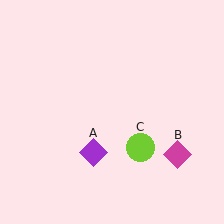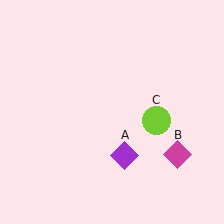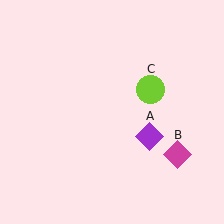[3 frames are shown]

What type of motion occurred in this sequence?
The purple diamond (object A), lime circle (object C) rotated counterclockwise around the center of the scene.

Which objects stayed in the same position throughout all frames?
Magenta diamond (object B) remained stationary.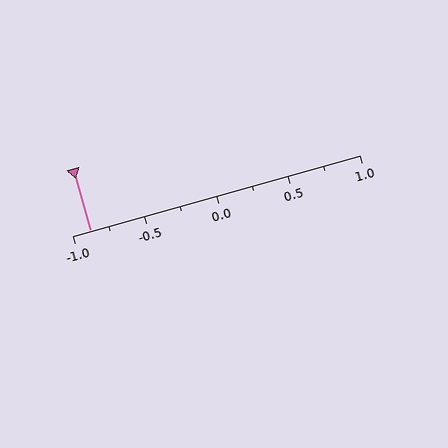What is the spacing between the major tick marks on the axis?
The major ticks are spaced 0.5 apart.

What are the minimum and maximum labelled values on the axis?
The axis runs from -1.0 to 1.0.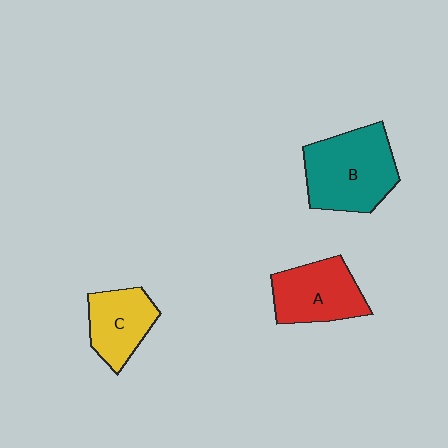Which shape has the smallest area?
Shape C (yellow).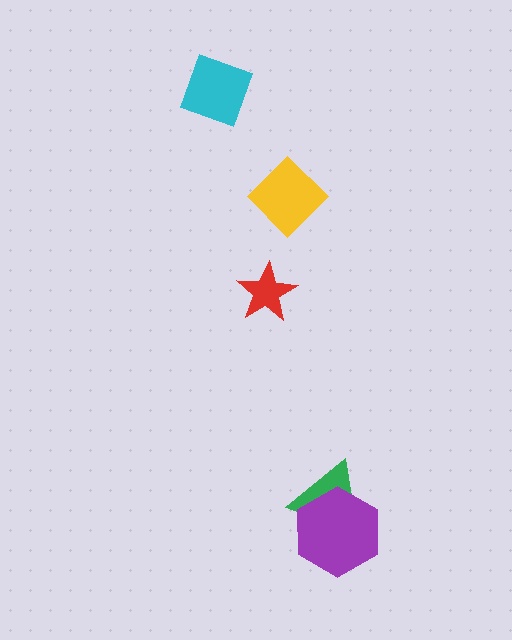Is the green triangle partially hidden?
Yes, it is partially covered by another shape.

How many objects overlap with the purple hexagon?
1 object overlaps with the purple hexagon.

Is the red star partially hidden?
No, no other shape covers it.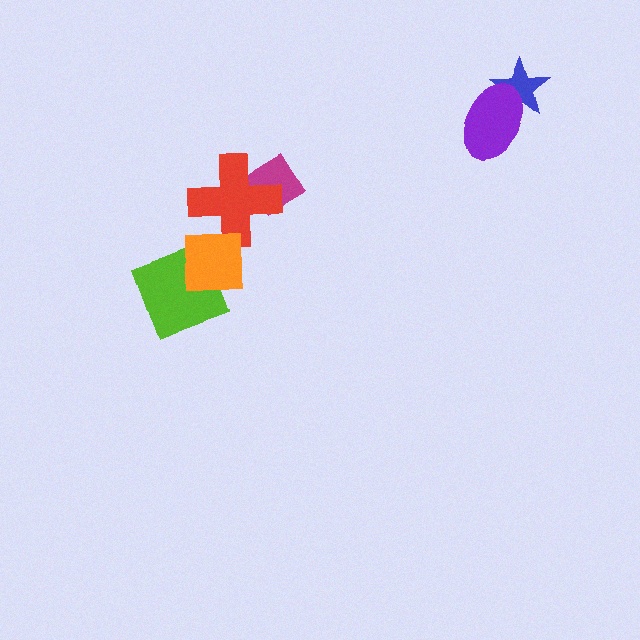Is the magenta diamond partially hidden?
Yes, it is partially covered by another shape.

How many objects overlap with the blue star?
1 object overlaps with the blue star.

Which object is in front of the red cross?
The orange square is in front of the red cross.